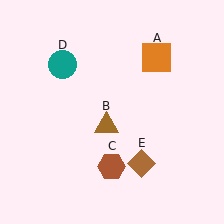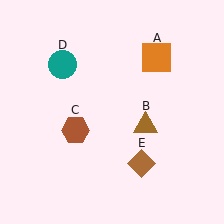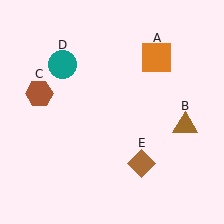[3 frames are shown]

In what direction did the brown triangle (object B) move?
The brown triangle (object B) moved right.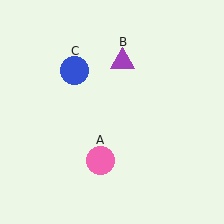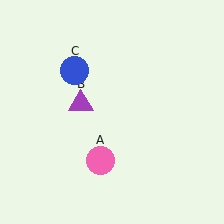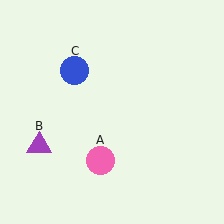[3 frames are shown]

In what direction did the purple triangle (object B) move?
The purple triangle (object B) moved down and to the left.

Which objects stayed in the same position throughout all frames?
Pink circle (object A) and blue circle (object C) remained stationary.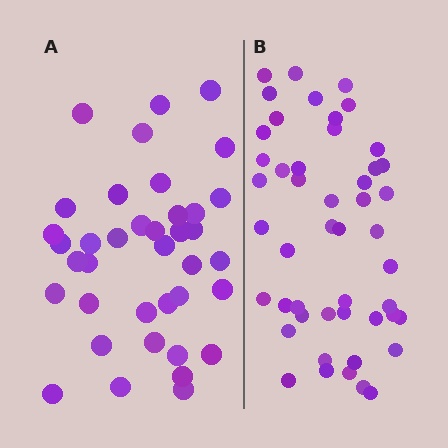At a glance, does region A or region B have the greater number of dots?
Region B (the right region) has more dots.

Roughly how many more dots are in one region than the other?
Region B has roughly 10 or so more dots than region A.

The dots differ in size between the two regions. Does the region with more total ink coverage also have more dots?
No. Region A has more total ink coverage because its dots are larger, but region B actually contains more individual dots. Total area can be misleading — the number of items is what matters here.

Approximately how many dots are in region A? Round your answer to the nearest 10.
About 40 dots. (The exact count is 38, which rounds to 40.)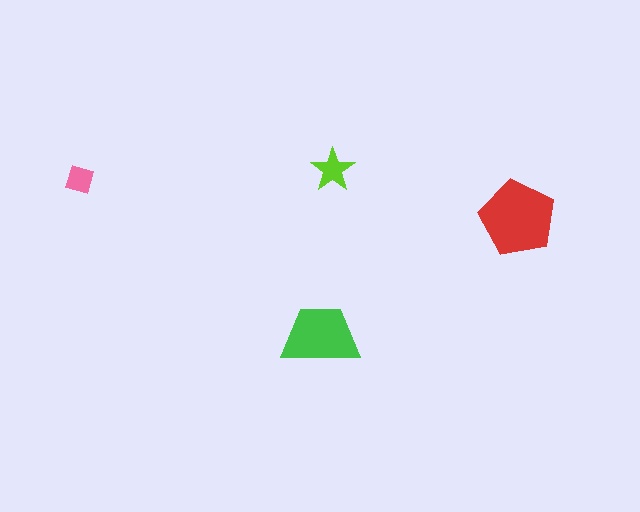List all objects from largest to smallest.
The red pentagon, the green trapezoid, the lime star, the pink diamond.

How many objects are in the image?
There are 4 objects in the image.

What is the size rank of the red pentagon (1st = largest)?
1st.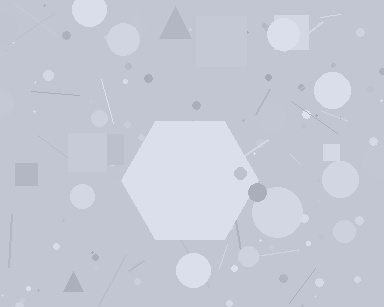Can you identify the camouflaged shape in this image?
The camouflaged shape is a hexagon.